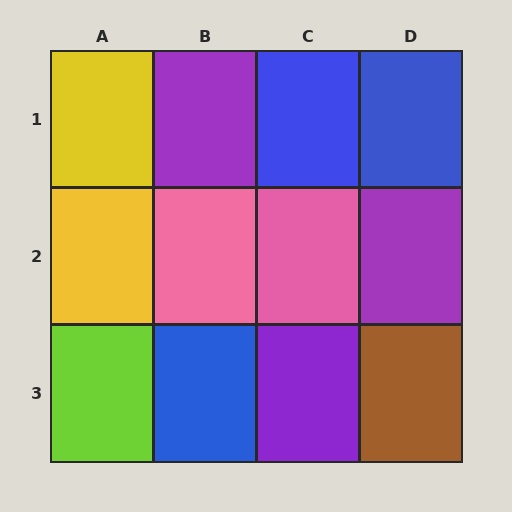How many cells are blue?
3 cells are blue.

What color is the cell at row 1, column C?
Blue.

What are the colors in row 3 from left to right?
Lime, blue, purple, brown.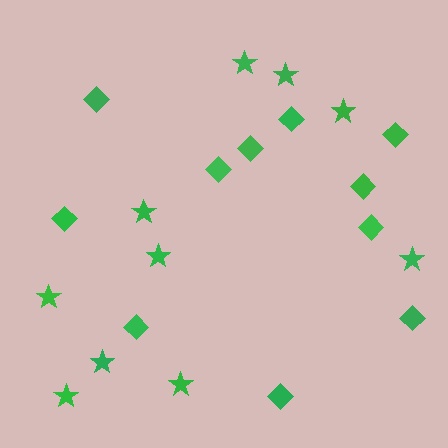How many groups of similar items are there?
There are 2 groups: one group of stars (10) and one group of diamonds (11).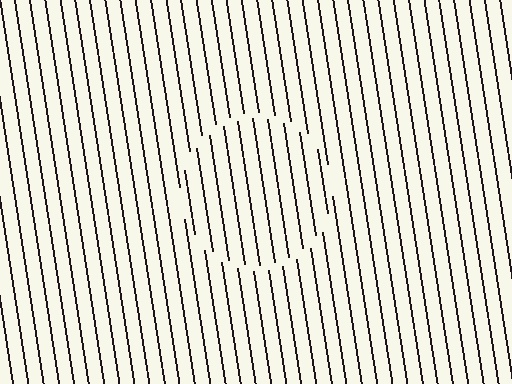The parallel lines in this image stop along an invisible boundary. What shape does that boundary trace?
An illusory circle. The interior of the shape contains the same grating, shifted by half a period — the contour is defined by the phase discontinuity where line-ends from the inner and outer gratings abut.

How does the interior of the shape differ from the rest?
The interior of the shape contains the same grating, shifted by half a period — the contour is defined by the phase discontinuity where line-ends from the inner and outer gratings abut.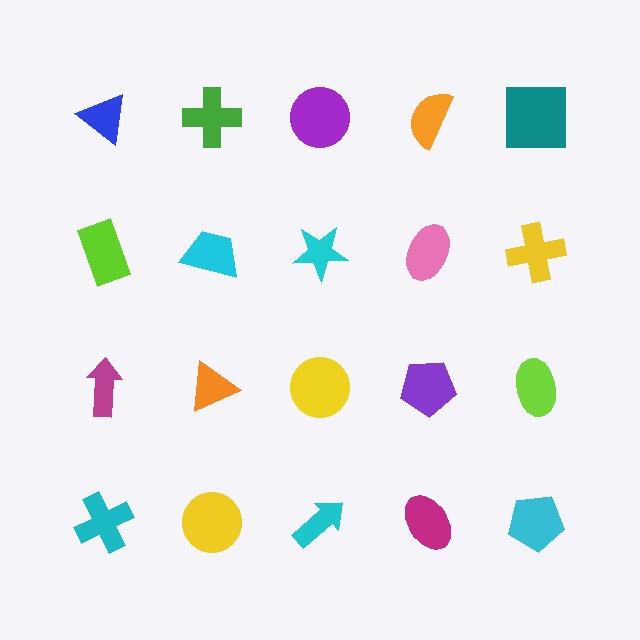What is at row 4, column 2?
A yellow circle.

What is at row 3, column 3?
A yellow circle.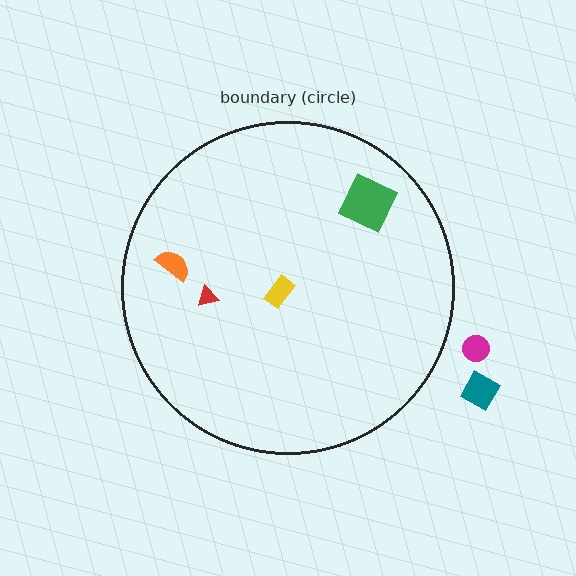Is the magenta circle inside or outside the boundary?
Outside.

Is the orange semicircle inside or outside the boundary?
Inside.